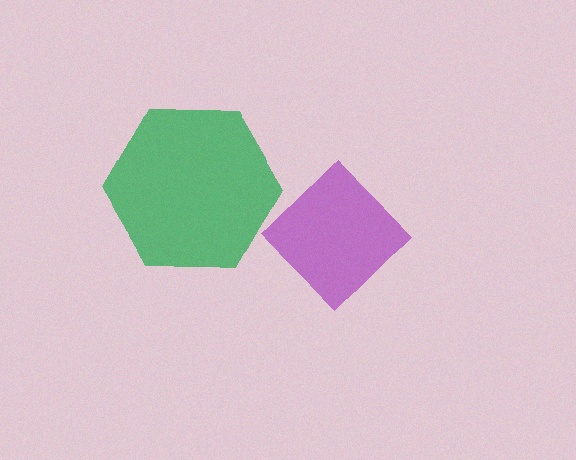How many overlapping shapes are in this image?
There are 2 overlapping shapes in the image.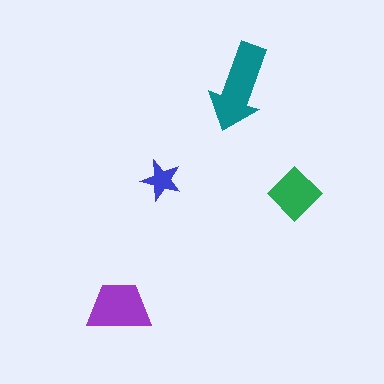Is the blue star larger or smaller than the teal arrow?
Smaller.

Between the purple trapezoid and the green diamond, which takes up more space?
The purple trapezoid.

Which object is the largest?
The teal arrow.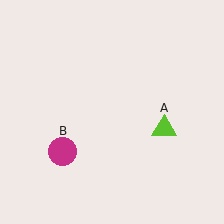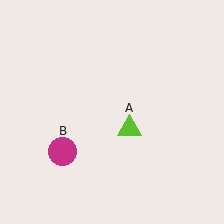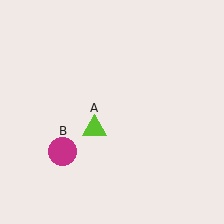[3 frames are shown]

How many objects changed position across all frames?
1 object changed position: lime triangle (object A).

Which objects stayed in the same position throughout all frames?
Magenta circle (object B) remained stationary.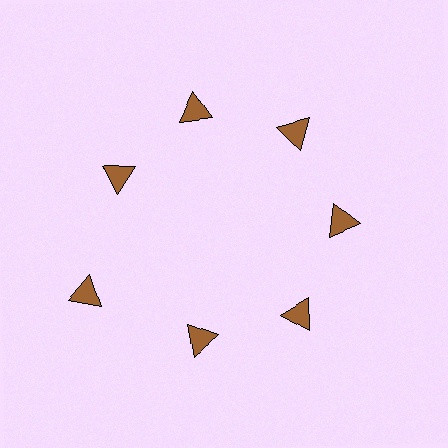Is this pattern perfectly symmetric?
No. The 7 brown triangles are arranged in a ring, but one element near the 8 o'clock position is pushed outward from the center, breaking the 7-fold rotational symmetry.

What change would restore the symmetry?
The symmetry would be restored by moving it inward, back onto the ring so that all 7 triangles sit at equal angles and equal distance from the center.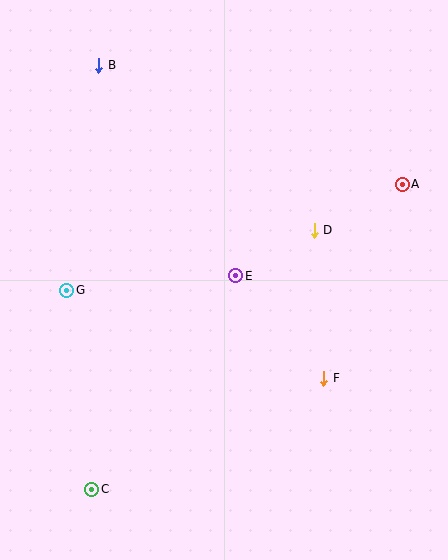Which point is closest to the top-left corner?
Point B is closest to the top-left corner.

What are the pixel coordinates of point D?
Point D is at (314, 230).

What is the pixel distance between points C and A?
The distance between C and A is 435 pixels.